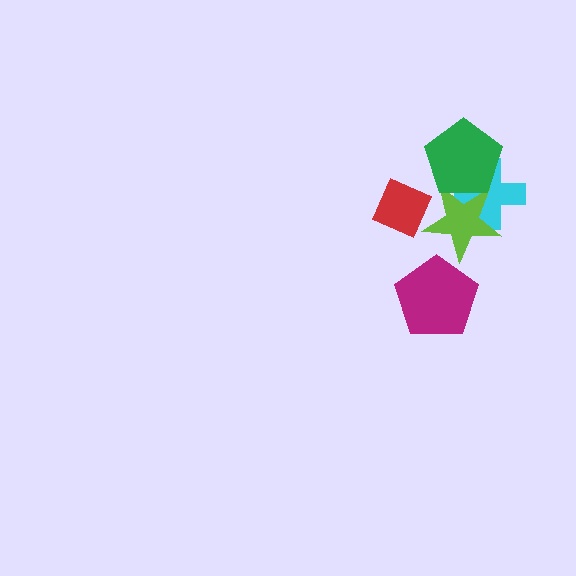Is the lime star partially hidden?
Yes, it is partially covered by another shape.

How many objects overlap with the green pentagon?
2 objects overlap with the green pentagon.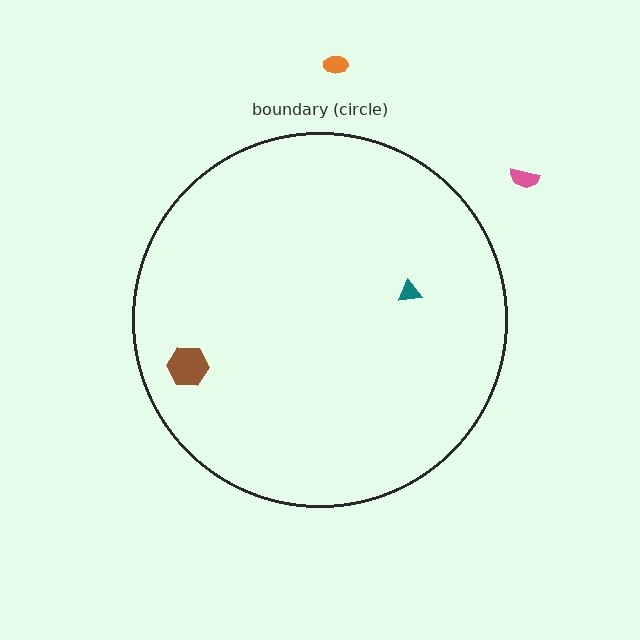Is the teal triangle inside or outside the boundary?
Inside.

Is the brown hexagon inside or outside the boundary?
Inside.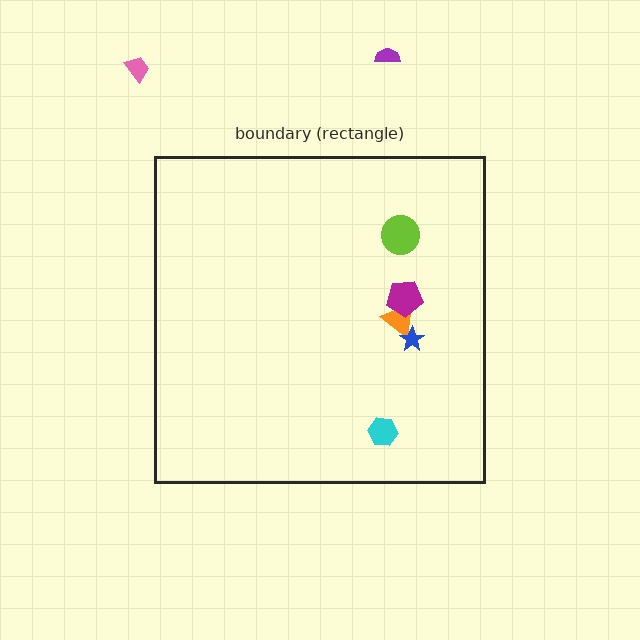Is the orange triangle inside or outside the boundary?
Inside.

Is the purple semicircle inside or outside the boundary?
Outside.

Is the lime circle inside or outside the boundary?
Inside.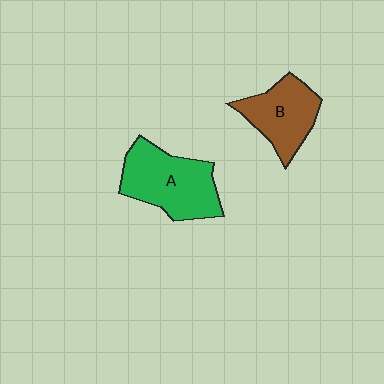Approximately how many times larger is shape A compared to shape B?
Approximately 1.3 times.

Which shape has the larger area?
Shape A (green).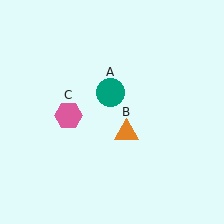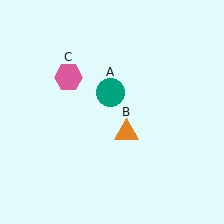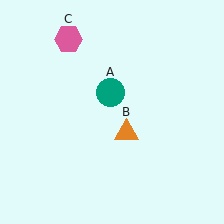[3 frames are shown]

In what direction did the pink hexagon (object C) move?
The pink hexagon (object C) moved up.